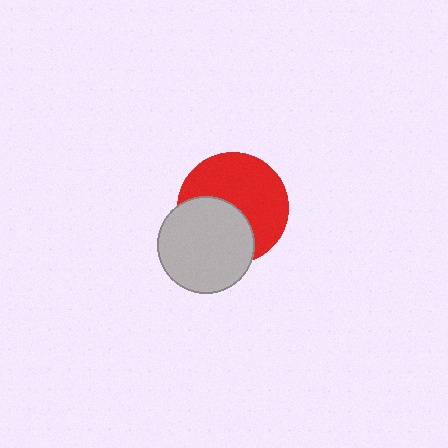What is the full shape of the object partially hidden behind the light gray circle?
The partially hidden object is a red circle.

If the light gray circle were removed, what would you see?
You would see the complete red circle.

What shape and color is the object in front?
The object in front is a light gray circle.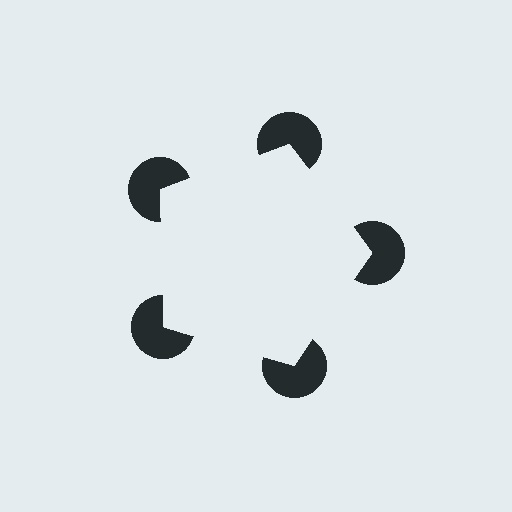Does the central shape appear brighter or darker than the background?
It typically appears slightly brighter than the background, even though no actual brightness change is drawn.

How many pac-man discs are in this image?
There are 5 — one at each vertex of the illusory pentagon.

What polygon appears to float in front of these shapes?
An illusory pentagon — its edges are inferred from the aligned wedge cuts in the pac-man discs, not physically drawn.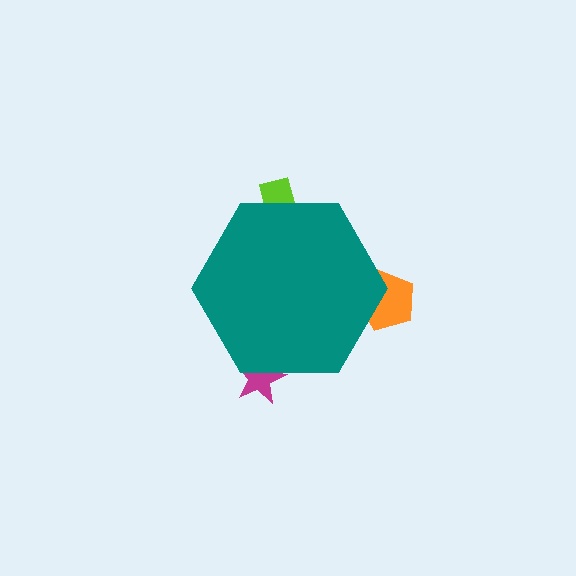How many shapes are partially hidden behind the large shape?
3 shapes are partially hidden.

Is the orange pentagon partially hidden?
Yes, the orange pentagon is partially hidden behind the teal hexagon.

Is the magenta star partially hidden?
Yes, the magenta star is partially hidden behind the teal hexagon.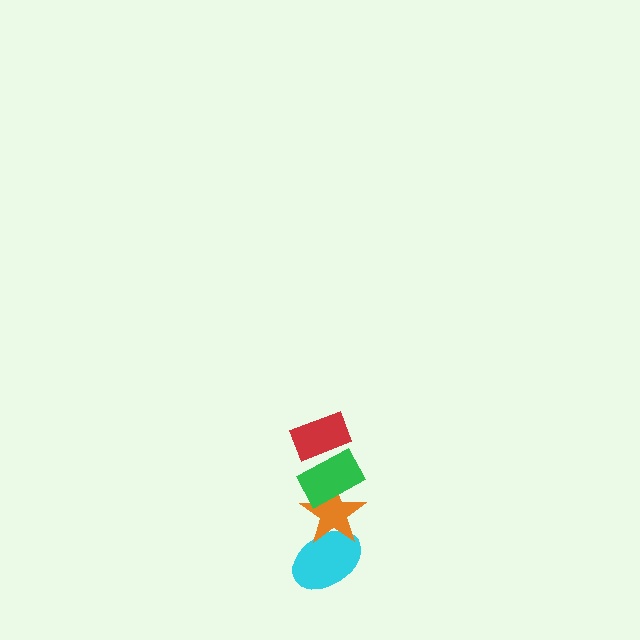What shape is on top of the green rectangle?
The red rectangle is on top of the green rectangle.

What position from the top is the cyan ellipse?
The cyan ellipse is 4th from the top.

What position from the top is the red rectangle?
The red rectangle is 1st from the top.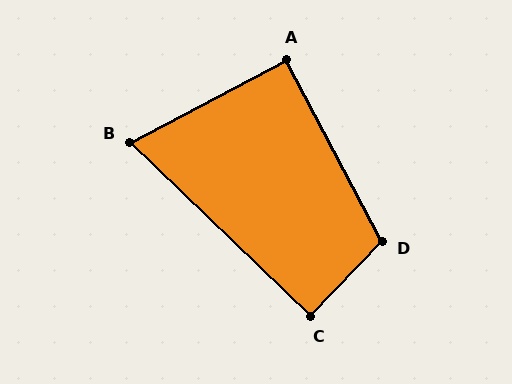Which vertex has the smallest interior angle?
B, at approximately 72 degrees.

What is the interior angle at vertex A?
Approximately 90 degrees (approximately right).